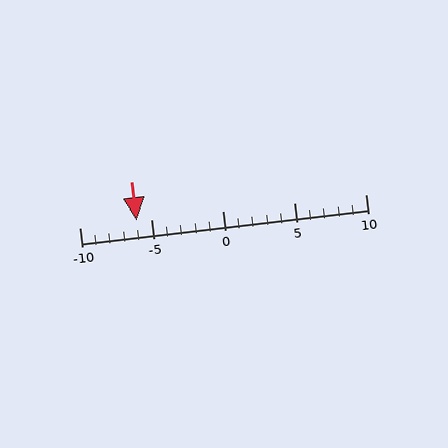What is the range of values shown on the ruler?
The ruler shows values from -10 to 10.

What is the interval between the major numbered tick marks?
The major tick marks are spaced 5 units apart.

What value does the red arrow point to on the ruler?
The red arrow points to approximately -6.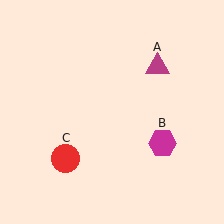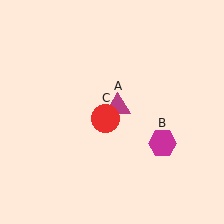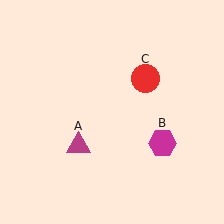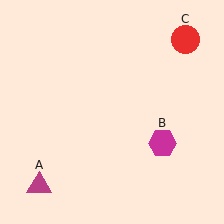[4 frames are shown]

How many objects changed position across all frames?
2 objects changed position: magenta triangle (object A), red circle (object C).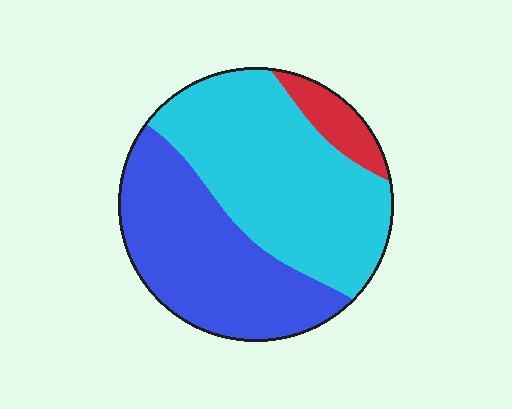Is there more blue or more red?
Blue.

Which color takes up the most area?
Cyan, at roughly 50%.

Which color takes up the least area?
Red, at roughly 10%.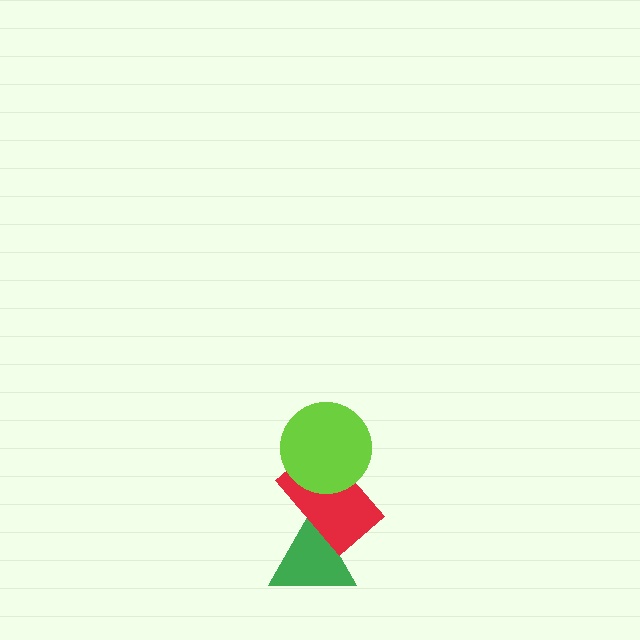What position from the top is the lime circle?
The lime circle is 1st from the top.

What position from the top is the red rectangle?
The red rectangle is 2nd from the top.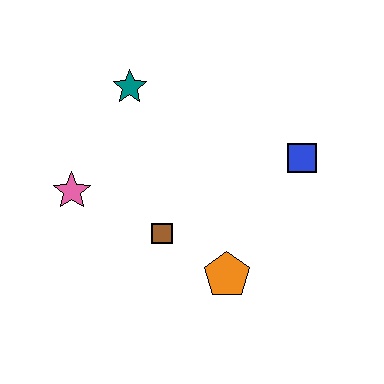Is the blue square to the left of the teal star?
No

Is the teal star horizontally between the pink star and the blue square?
Yes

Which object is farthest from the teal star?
The orange pentagon is farthest from the teal star.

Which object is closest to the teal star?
The pink star is closest to the teal star.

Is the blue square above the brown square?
Yes